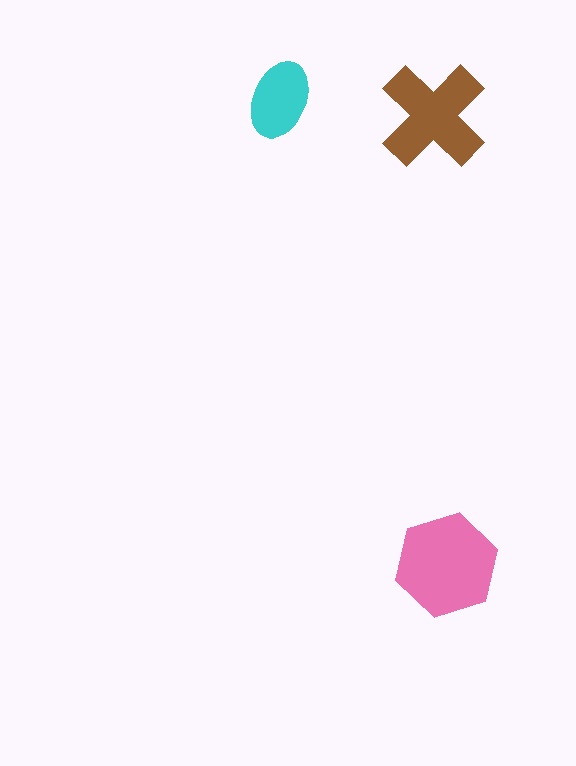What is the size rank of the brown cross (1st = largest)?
2nd.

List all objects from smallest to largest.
The cyan ellipse, the brown cross, the pink hexagon.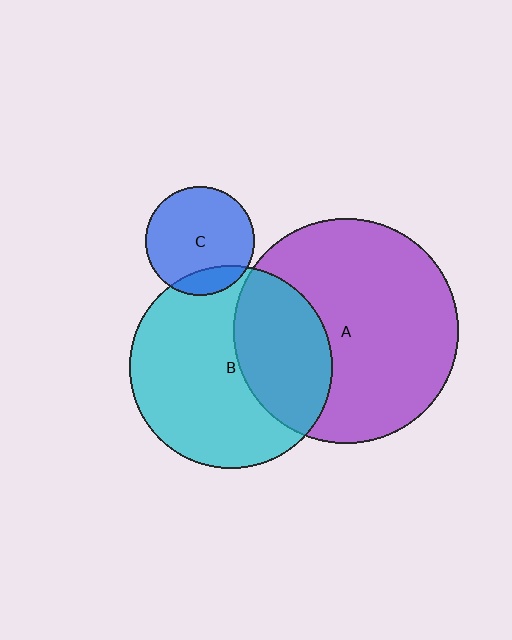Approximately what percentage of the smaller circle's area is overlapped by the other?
Approximately 35%.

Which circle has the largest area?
Circle A (purple).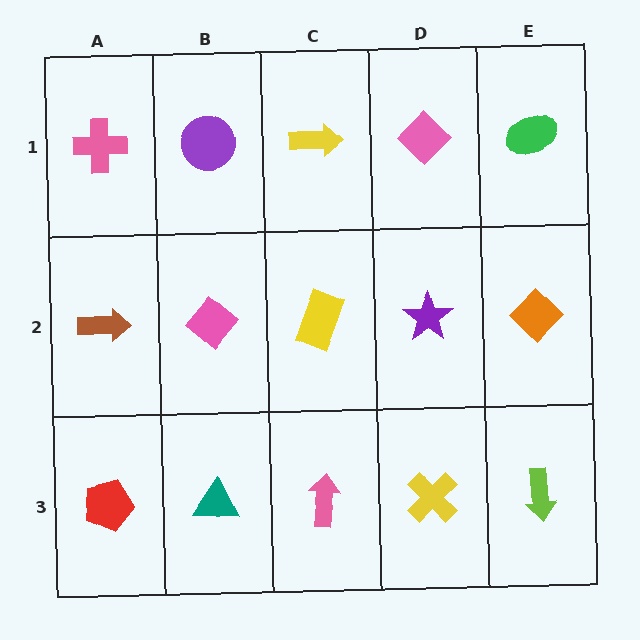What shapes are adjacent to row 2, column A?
A pink cross (row 1, column A), a red pentagon (row 3, column A), a pink diamond (row 2, column B).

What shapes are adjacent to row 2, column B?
A purple circle (row 1, column B), a teal triangle (row 3, column B), a brown arrow (row 2, column A), a yellow rectangle (row 2, column C).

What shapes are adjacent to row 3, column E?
An orange diamond (row 2, column E), a yellow cross (row 3, column D).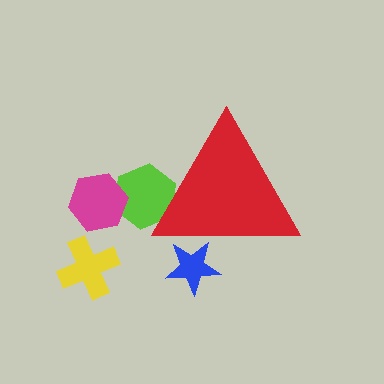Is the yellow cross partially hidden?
No, the yellow cross is fully visible.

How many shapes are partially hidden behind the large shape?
2 shapes are partially hidden.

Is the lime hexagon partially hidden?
Yes, the lime hexagon is partially hidden behind the red triangle.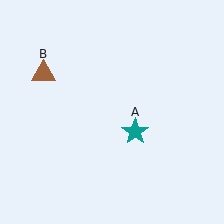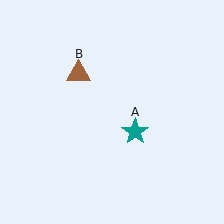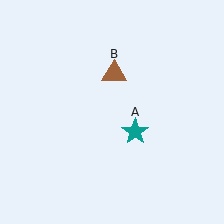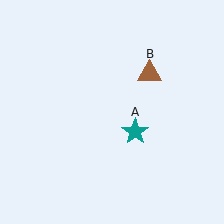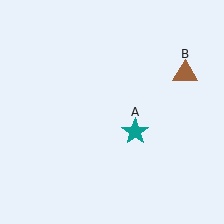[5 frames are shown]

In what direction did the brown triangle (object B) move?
The brown triangle (object B) moved right.